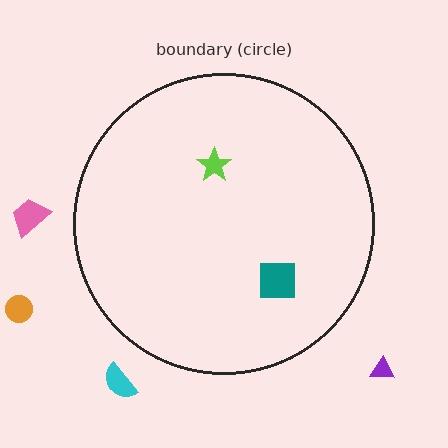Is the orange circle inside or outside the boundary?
Outside.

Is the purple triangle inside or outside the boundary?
Outside.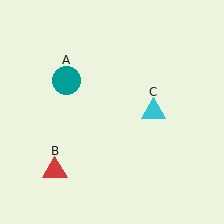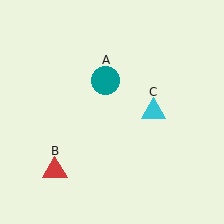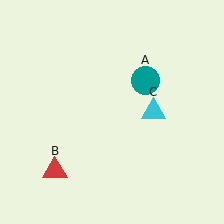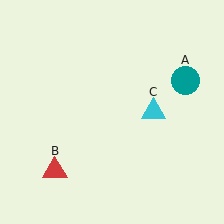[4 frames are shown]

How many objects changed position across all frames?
1 object changed position: teal circle (object A).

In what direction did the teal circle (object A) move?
The teal circle (object A) moved right.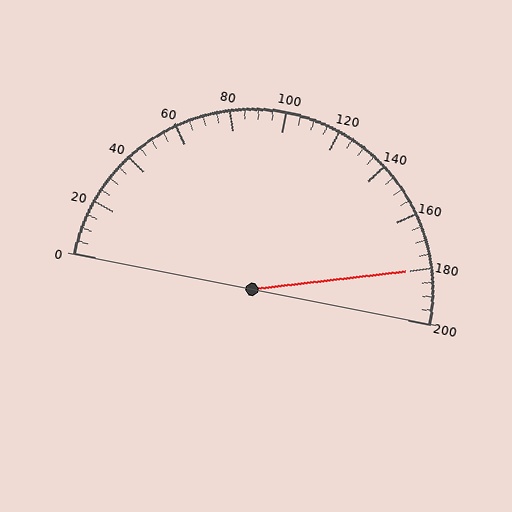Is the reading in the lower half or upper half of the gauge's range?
The reading is in the upper half of the range (0 to 200).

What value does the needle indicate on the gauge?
The needle indicates approximately 180.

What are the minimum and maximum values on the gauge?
The gauge ranges from 0 to 200.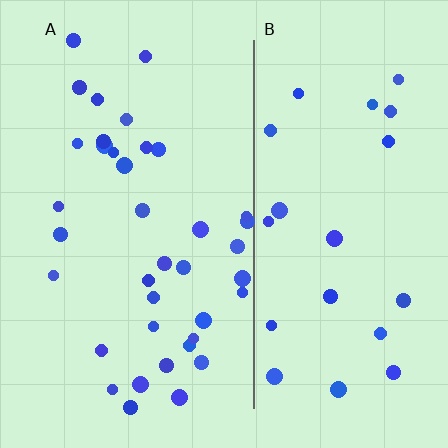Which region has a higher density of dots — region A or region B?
A (the left).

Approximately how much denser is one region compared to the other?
Approximately 1.7× — region A over region B.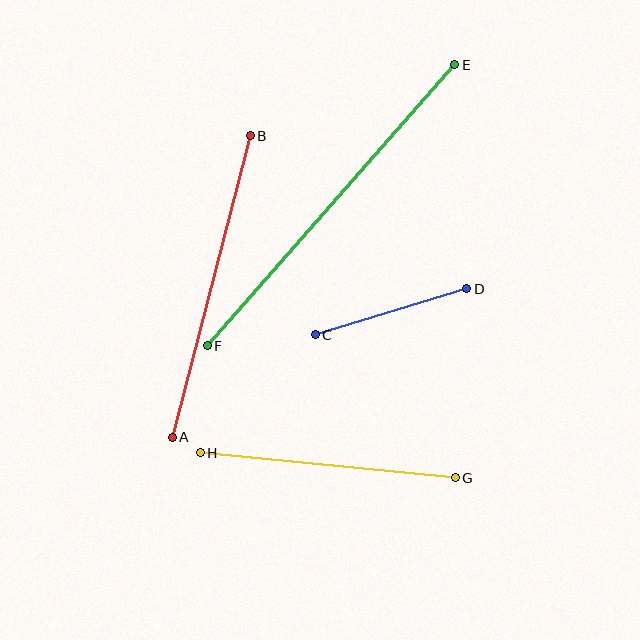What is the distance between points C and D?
The distance is approximately 158 pixels.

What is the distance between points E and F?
The distance is approximately 375 pixels.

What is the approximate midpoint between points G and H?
The midpoint is at approximately (328, 465) pixels.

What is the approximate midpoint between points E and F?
The midpoint is at approximately (331, 205) pixels.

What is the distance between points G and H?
The distance is approximately 257 pixels.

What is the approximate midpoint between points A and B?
The midpoint is at approximately (211, 286) pixels.